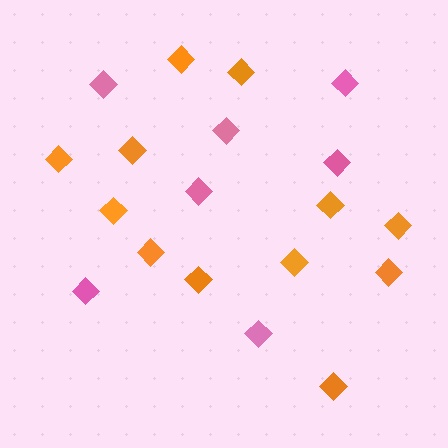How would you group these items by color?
There are 2 groups: one group of pink diamonds (7) and one group of orange diamonds (12).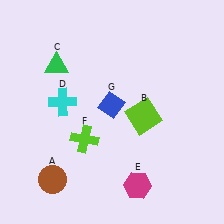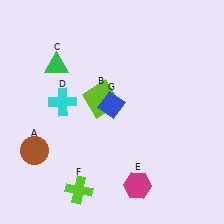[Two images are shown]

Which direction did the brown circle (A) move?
The brown circle (A) moved up.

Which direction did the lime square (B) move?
The lime square (B) moved left.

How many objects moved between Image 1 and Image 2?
3 objects moved between the two images.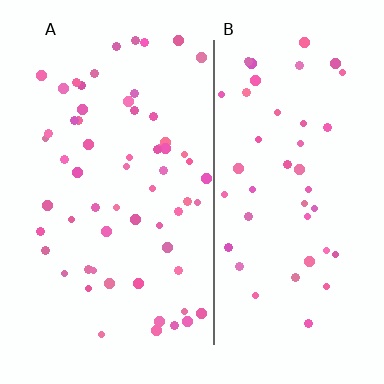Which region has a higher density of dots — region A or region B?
A (the left).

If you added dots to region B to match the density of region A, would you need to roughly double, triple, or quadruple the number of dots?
Approximately double.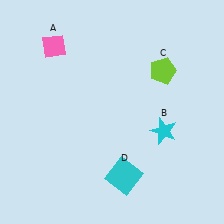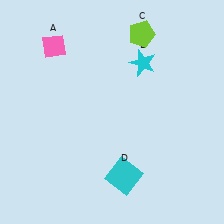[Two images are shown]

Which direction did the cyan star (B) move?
The cyan star (B) moved up.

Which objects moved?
The objects that moved are: the cyan star (B), the lime pentagon (C).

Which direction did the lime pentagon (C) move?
The lime pentagon (C) moved up.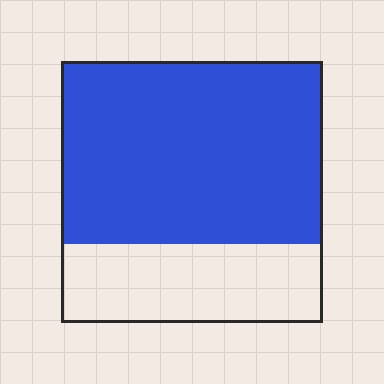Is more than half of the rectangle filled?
Yes.